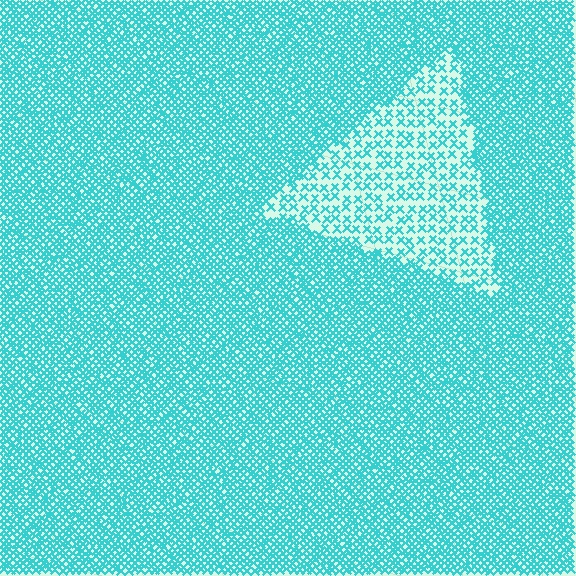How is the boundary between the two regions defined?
The boundary is defined by a change in element density (approximately 2.6x ratio). All elements are the same color, size, and shape.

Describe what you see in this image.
The image contains small cyan elements arranged at two different densities. A triangle-shaped region is visible where the elements are less densely packed than the surrounding area.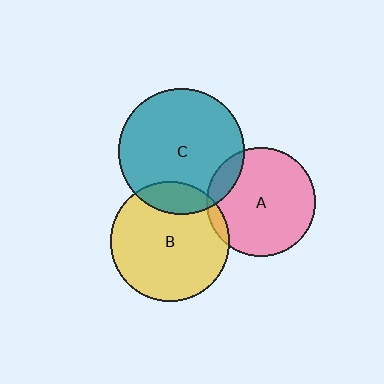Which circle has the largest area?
Circle C (teal).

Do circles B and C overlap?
Yes.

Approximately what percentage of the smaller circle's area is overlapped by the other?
Approximately 15%.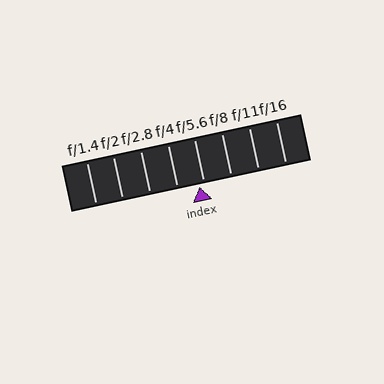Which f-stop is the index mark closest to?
The index mark is closest to f/5.6.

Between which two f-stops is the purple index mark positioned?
The index mark is between f/4 and f/5.6.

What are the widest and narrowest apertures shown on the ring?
The widest aperture shown is f/1.4 and the narrowest is f/16.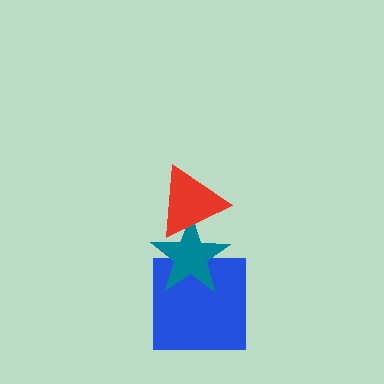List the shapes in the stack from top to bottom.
From top to bottom: the red triangle, the teal star, the blue square.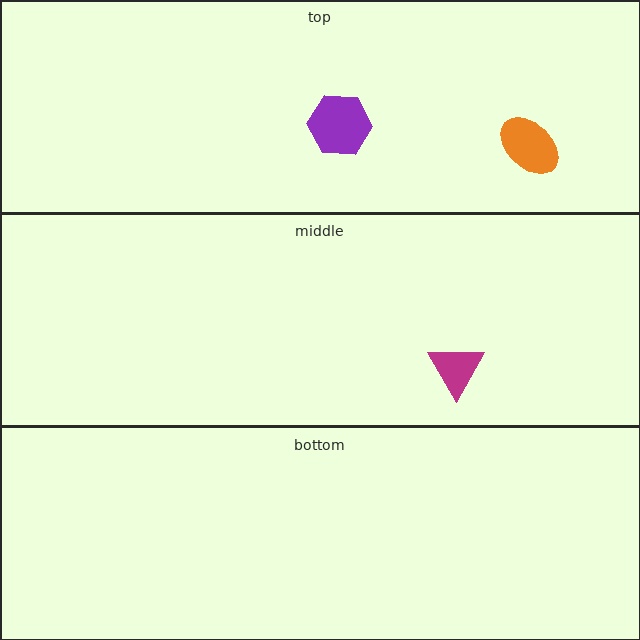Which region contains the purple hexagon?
The top region.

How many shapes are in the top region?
2.